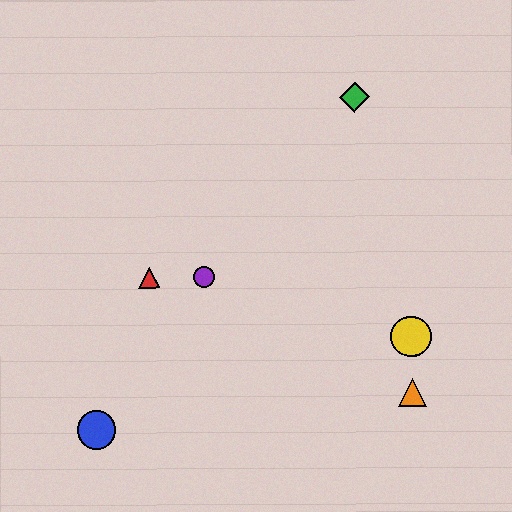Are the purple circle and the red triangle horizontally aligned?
Yes, both are at y≈277.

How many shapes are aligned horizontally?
2 shapes (the red triangle, the purple circle) are aligned horizontally.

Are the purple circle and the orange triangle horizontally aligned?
No, the purple circle is at y≈277 and the orange triangle is at y≈393.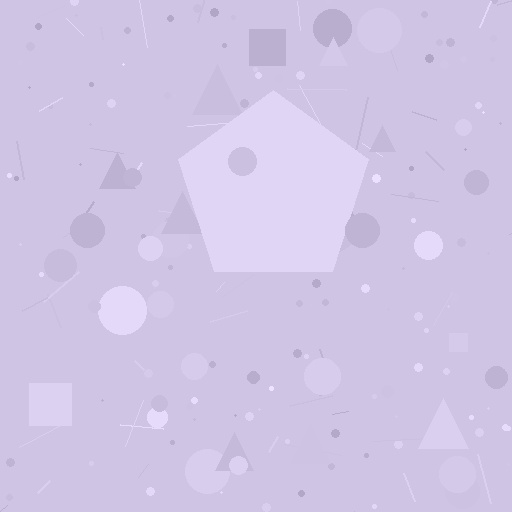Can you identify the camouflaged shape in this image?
The camouflaged shape is a pentagon.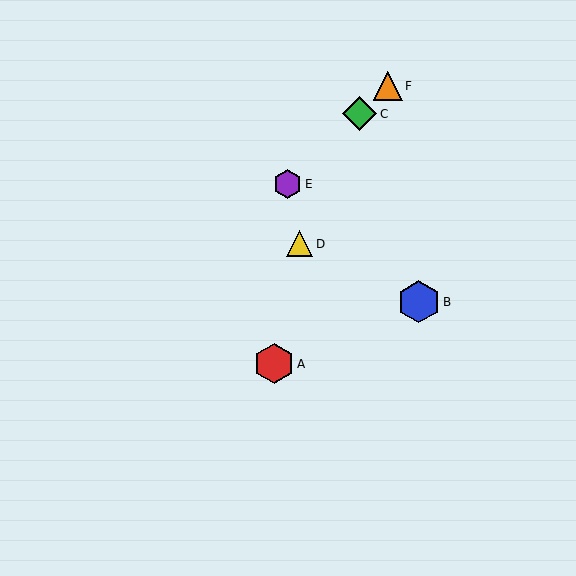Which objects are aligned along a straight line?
Objects C, E, F are aligned along a straight line.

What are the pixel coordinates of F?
Object F is at (388, 86).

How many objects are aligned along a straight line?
3 objects (C, E, F) are aligned along a straight line.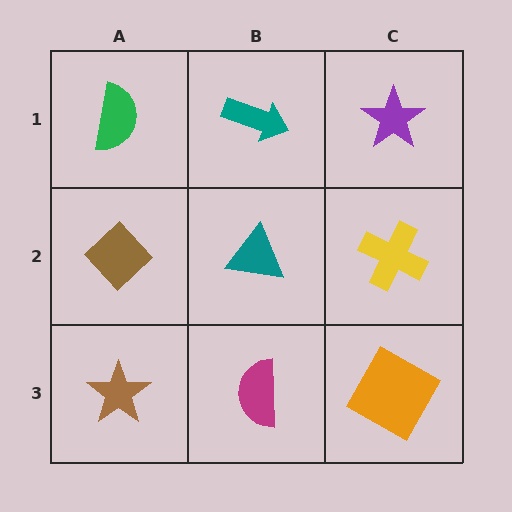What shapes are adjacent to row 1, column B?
A teal triangle (row 2, column B), a green semicircle (row 1, column A), a purple star (row 1, column C).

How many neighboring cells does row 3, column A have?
2.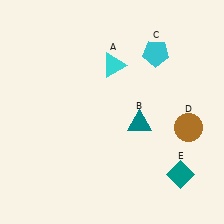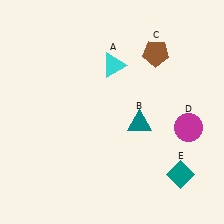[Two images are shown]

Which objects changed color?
C changed from cyan to brown. D changed from brown to magenta.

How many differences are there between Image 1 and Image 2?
There are 2 differences between the two images.